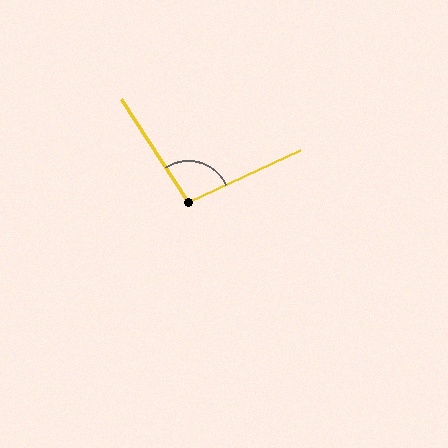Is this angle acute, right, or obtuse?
It is obtuse.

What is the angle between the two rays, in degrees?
Approximately 98 degrees.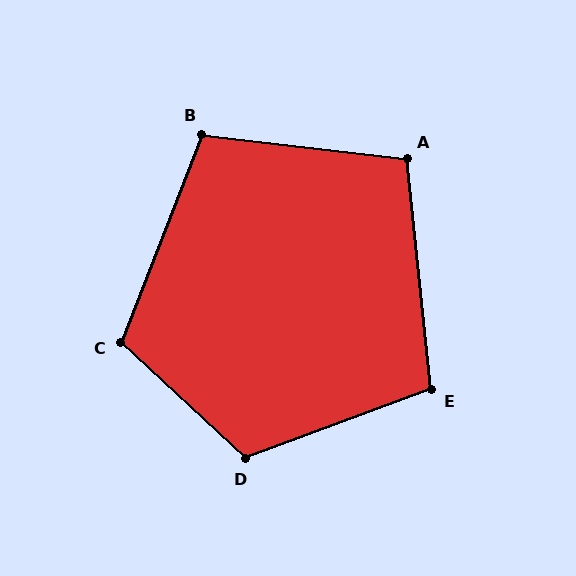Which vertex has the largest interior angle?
D, at approximately 117 degrees.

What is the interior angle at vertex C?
Approximately 112 degrees (obtuse).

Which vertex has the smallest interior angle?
A, at approximately 103 degrees.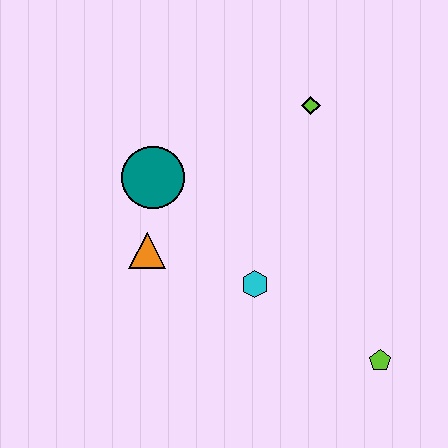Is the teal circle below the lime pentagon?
No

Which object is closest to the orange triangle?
The teal circle is closest to the orange triangle.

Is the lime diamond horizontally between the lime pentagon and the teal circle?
Yes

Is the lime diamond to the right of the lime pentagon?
No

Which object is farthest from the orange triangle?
The lime pentagon is farthest from the orange triangle.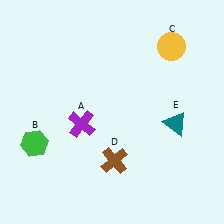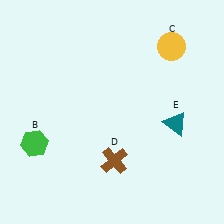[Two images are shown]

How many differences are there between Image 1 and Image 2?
There is 1 difference between the two images.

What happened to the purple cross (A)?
The purple cross (A) was removed in Image 2. It was in the bottom-left area of Image 1.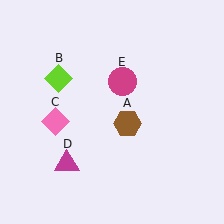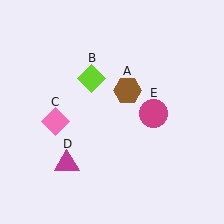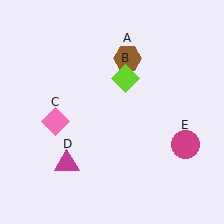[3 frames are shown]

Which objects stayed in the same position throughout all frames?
Pink diamond (object C) and magenta triangle (object D) remained stationary.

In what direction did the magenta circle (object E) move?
The magenta circle (object E) moved down and to the right.